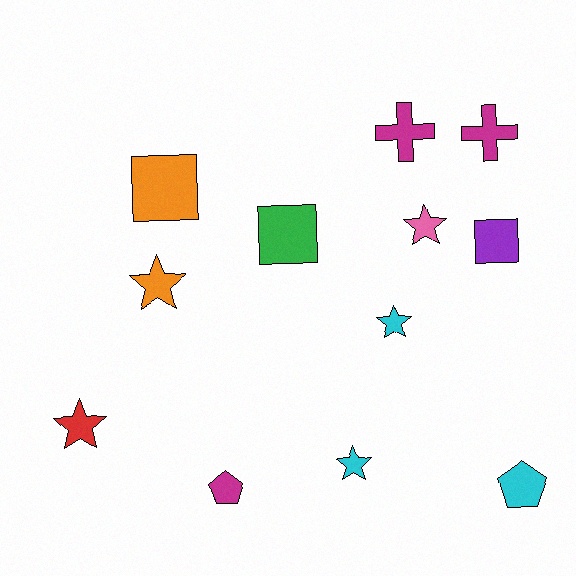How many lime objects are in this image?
There are no lime objects.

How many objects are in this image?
There are 12 objects.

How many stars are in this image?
There are 5 stars.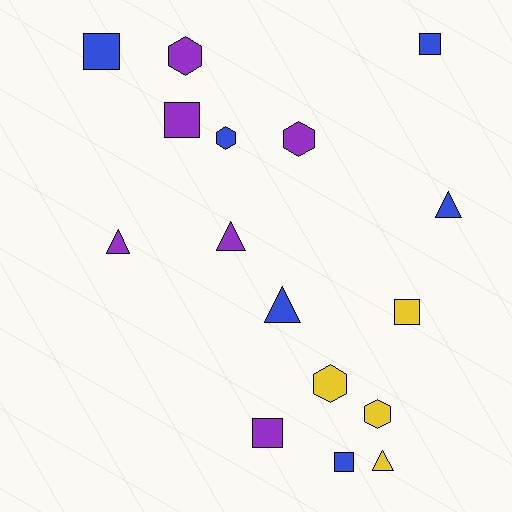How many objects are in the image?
There are 16 objects.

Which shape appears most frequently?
Square, with 6 objects.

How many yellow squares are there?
There is 1 yellow square.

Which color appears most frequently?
Blue, with 6 objects.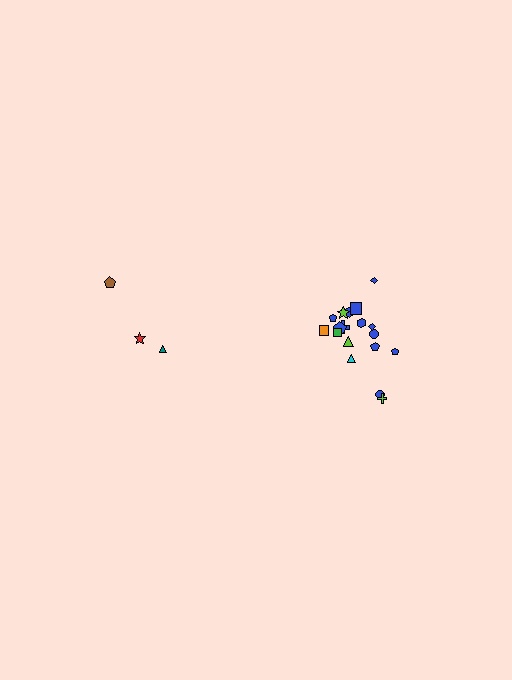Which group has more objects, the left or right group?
The right group.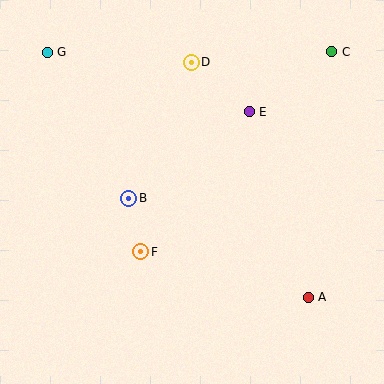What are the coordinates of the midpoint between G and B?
The midpoint between G and B is at (88, 125).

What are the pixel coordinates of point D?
Point D is at (191, 62).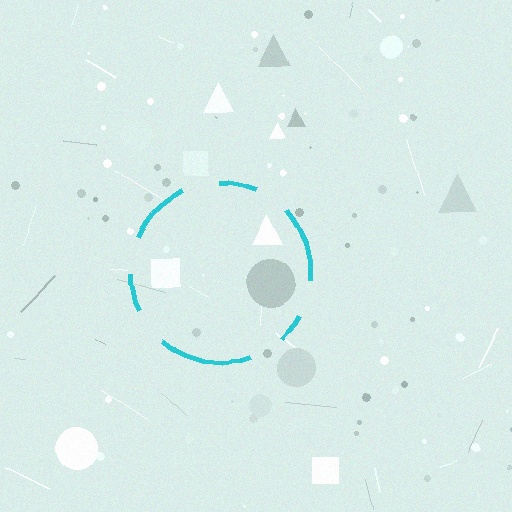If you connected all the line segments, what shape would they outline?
They would outline a circle.